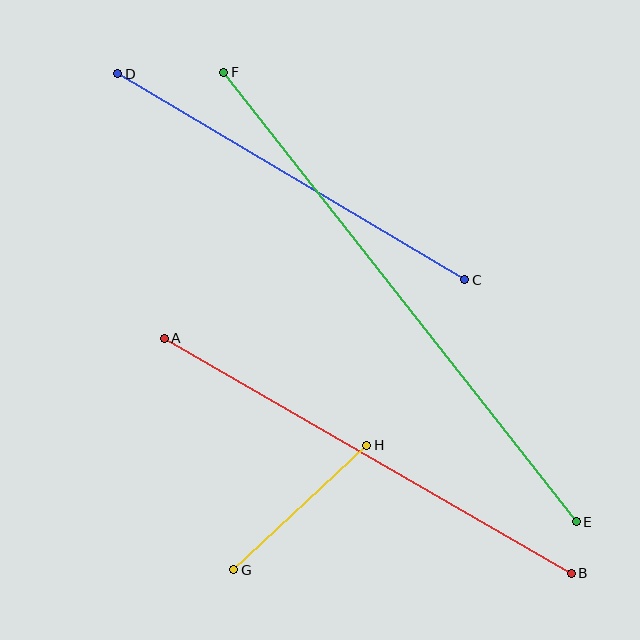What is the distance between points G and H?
The distance is approximately 182 pixels.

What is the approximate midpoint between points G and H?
The midpoint is at approximately (300, 508) pixels.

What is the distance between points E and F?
The distance is approximately 571 pixels.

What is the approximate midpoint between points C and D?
The midpoint is at approximately (291, 177) pixels.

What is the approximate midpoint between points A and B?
The midpoint is at approximately (368, 456) pixels.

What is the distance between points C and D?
The distance is approximately 403 pixels.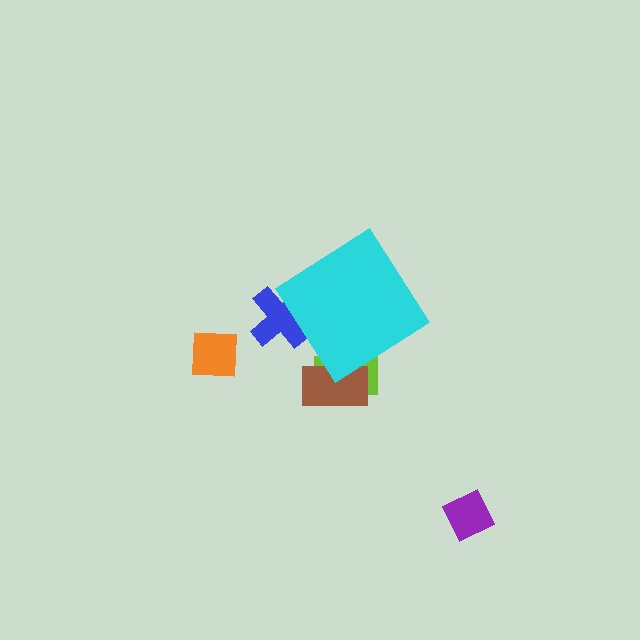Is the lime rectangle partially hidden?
Yes, the lime rectangle is partially hidden behind the cyan diamond.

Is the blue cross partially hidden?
Yes, the blue cross is partially hidden behind the cyan diamond.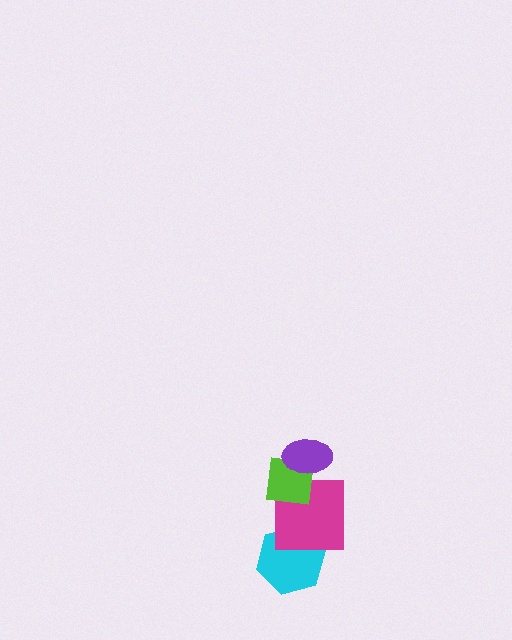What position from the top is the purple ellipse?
The purple ellipse is 1st from the top.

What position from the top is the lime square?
The lime square is 2nd from the top.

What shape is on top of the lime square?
The purple ellipse is on top of the lime square.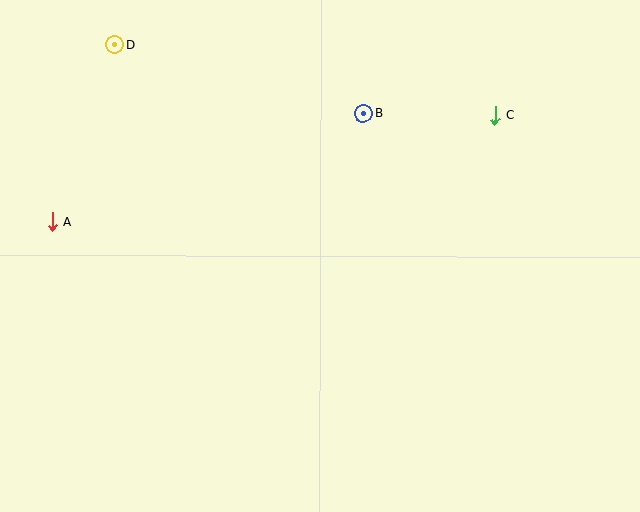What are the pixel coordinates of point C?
Point C is at (495, 115).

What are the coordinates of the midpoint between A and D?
The midpoint between A and D is at (83, 133).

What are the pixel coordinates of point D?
Point D is at (114, 45).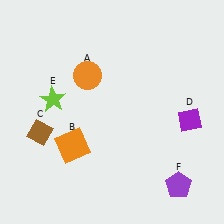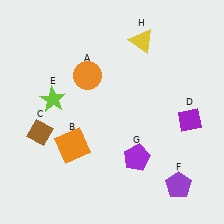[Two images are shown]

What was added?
A purple pentagon (G), a yellow triangle (H) were added in Image 2.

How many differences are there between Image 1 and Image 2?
There are 2 differences between the two images.